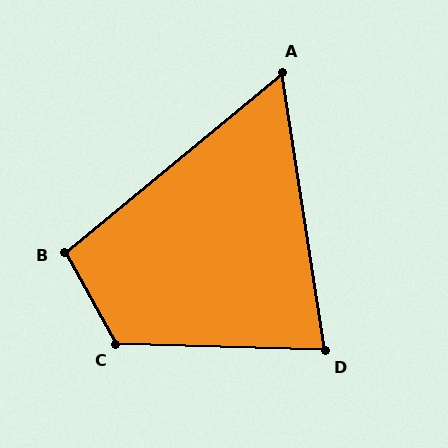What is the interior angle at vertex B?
Approximately 100 degrees (obtuse).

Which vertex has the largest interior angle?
C, at approximately 121 degrees.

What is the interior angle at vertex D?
Approximately 80 degrees (acute).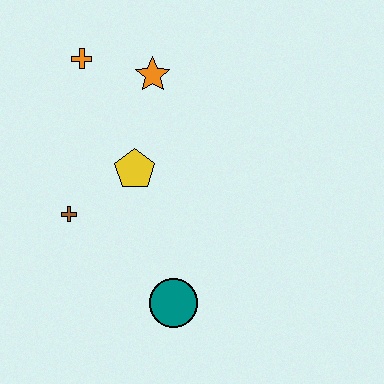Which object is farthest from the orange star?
The teal circle is farthest from the orange star.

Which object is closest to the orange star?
The orange cross is closest to the orange star.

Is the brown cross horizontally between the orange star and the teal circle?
No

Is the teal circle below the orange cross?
Yes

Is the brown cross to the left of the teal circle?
Yes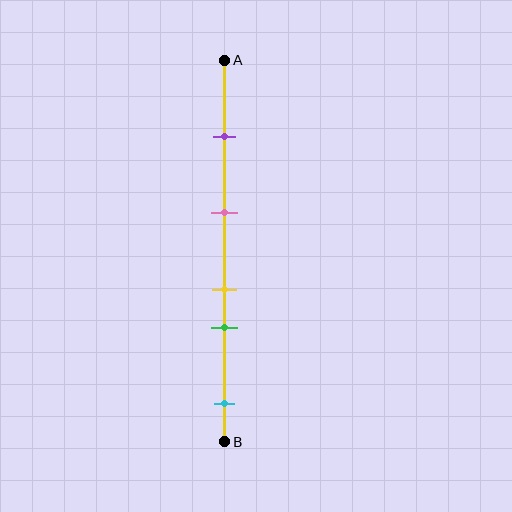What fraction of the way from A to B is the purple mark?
The purple mark is approximately 20% (0.2) of the way from A to B.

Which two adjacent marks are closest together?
The yellow and green marks are the closest adjacent pair.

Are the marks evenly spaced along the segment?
No, the marks are not evenly spaced.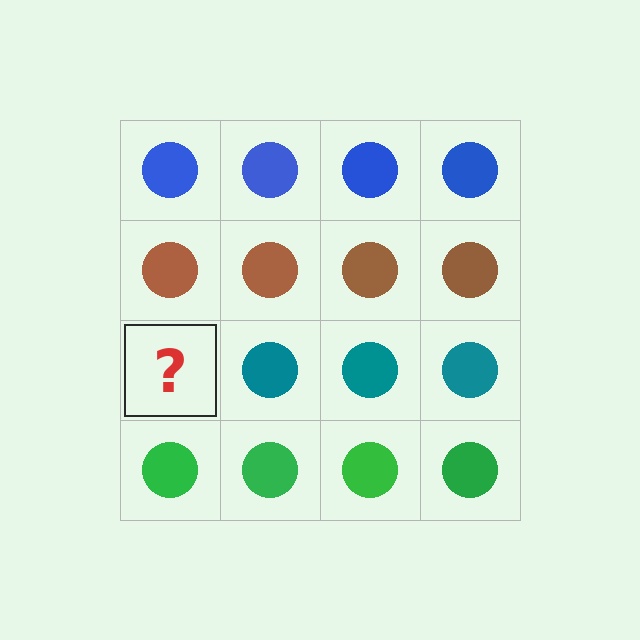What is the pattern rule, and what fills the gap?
The rule is that each row has a consistent color. The gap should be filled with a teal circle.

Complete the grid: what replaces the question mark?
The question mark should be replaced with a teal circle.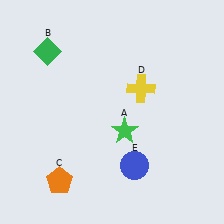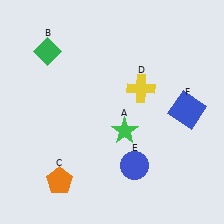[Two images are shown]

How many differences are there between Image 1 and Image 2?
There is 1 difference between the two images.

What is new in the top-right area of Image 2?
A blue square (F) was added in the top-right area of Image 2.